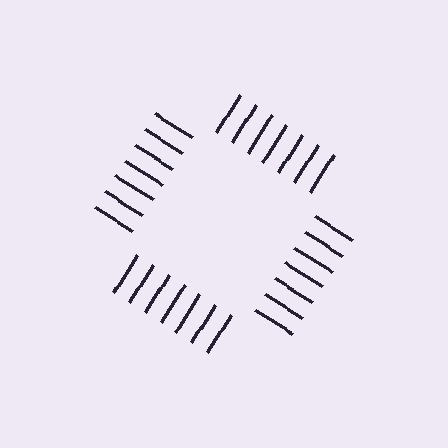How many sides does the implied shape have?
4 sides — the line-ends trace a square.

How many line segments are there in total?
28 — 7 along each of the 4 edges.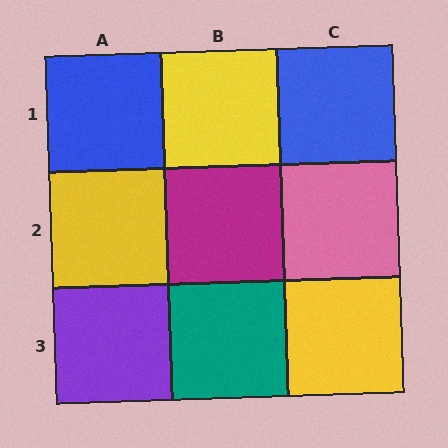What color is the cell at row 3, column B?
Teal.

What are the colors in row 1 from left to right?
Blue, yellow, blue.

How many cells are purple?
1 cell is purple.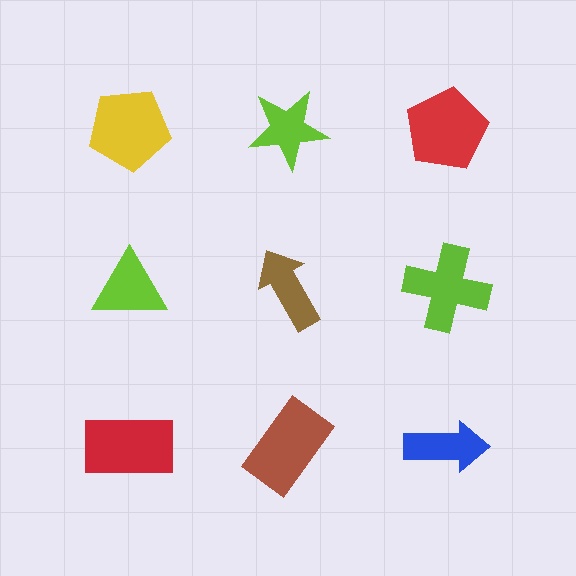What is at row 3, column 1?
A red rectangle.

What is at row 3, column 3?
A blue arrow.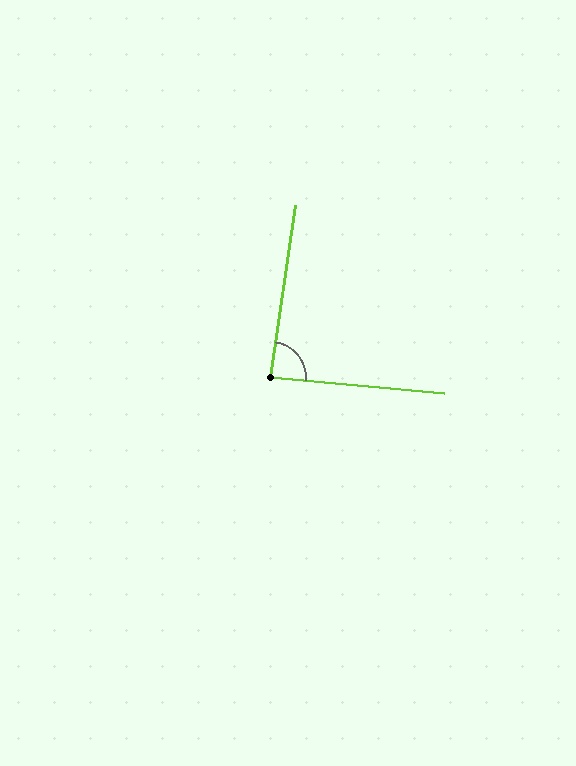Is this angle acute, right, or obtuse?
It is approximately a right angle.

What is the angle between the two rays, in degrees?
Approximately 87 degrees.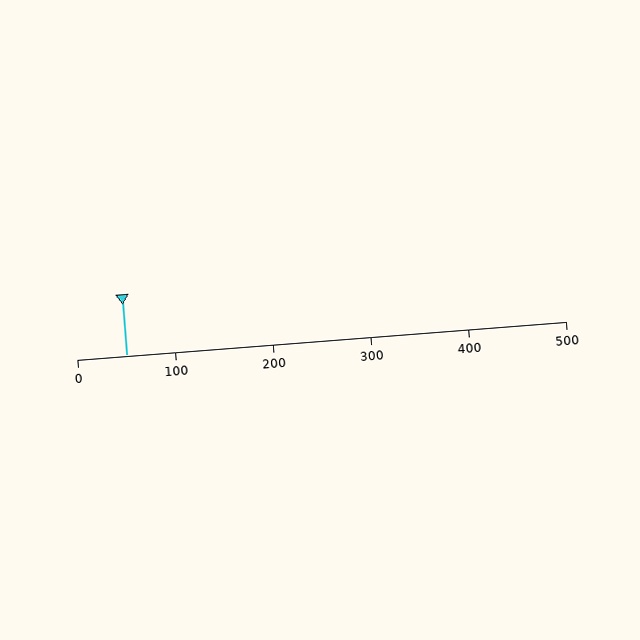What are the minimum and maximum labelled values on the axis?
The axis runs from 0 to 500.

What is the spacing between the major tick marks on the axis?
The major ticks are spaced 100 apart.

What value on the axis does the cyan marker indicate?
The marker indicates approximately 50.